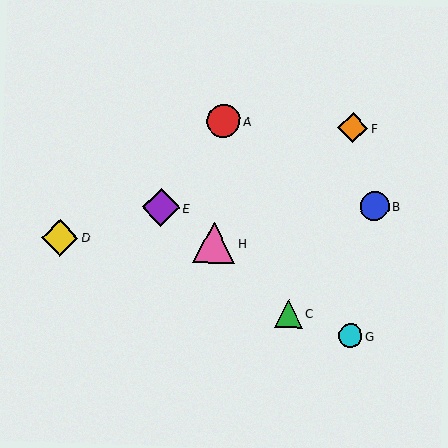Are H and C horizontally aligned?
No, H is at y≈243 and C is at y≈313.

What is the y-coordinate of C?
Object C is at y≈313.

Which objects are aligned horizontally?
Objects D, H are aligned horizontally.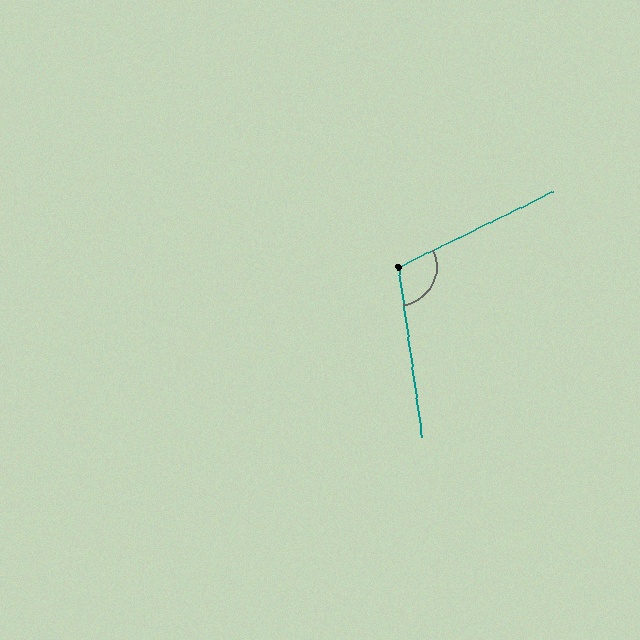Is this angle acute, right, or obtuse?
It is obtuse.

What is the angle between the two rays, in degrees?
Approximately 108 degrees.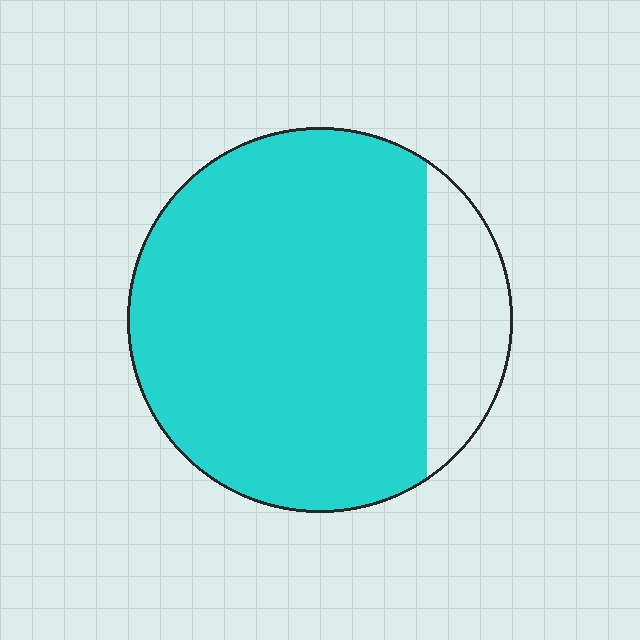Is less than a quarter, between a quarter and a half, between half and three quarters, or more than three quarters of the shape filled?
More than three quarters.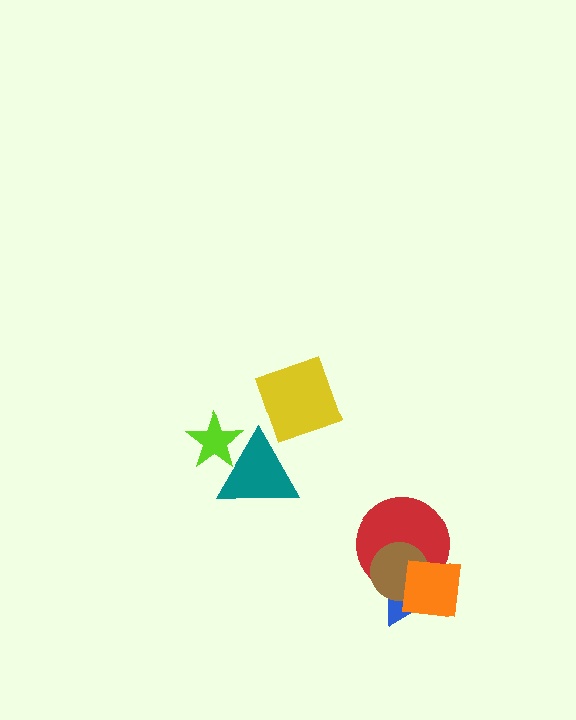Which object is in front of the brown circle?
The orange square is in front of the brown circle.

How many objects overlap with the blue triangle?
3 objects overlap with the blue triangle.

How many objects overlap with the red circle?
3 objects overlap with the red circle.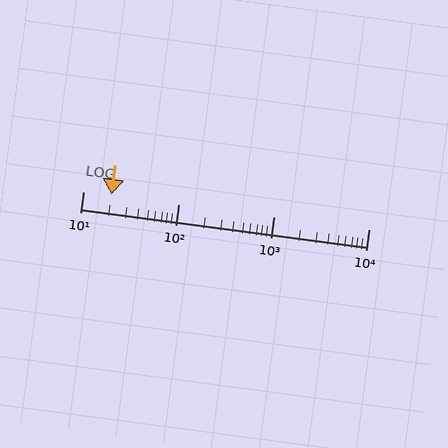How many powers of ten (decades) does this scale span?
The scale spans 3 decades, from 10 to 10000.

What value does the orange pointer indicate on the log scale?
The pointer indicates approximately 20.